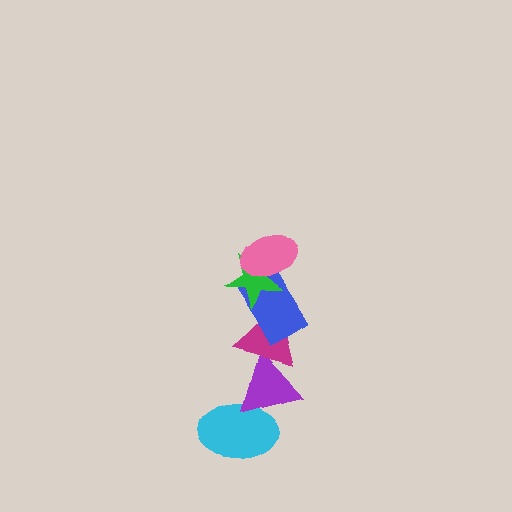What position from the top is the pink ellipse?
The pink ellipse is 1st from the top.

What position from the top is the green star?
The green star is 2nd from the top.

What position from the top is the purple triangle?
The purple triangle is 5th from the top.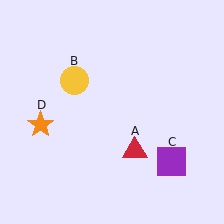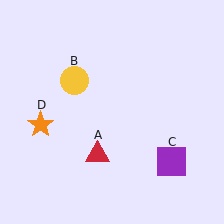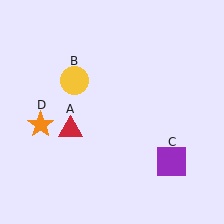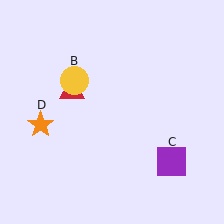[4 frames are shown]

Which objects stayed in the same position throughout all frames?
Yellow circle (object B) and purple square (object C) and orange star (object D) remained stationary.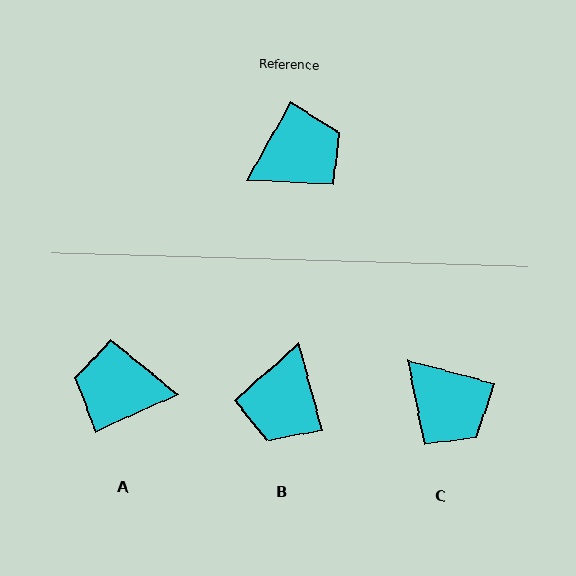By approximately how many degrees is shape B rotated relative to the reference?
Approximately 136 degrees clockwise.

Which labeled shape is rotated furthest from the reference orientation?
A, about 144 degrees away.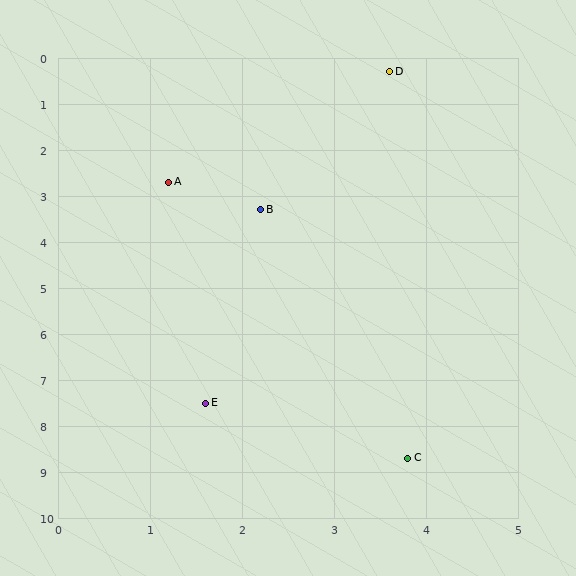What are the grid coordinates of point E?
Point E is at approximately (1.6, 7.5).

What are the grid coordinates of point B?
Point B is at approximately (2.2, 3.3).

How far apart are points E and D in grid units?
Points E and D are about 7.5 grid units apart.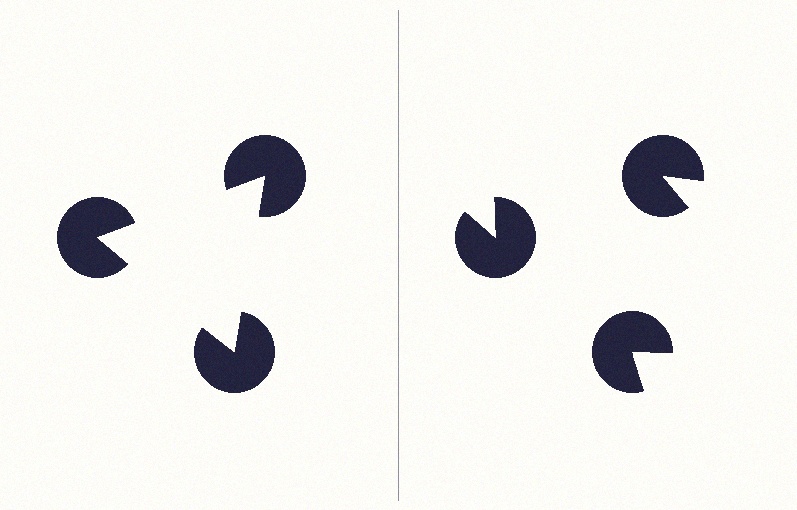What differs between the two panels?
The pac-man discs are positioned identically on both sides; only the wedge orientations differ. On the left they align to a triangle; on the right they are misaligned.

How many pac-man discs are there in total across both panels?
6 — 3 on each side.